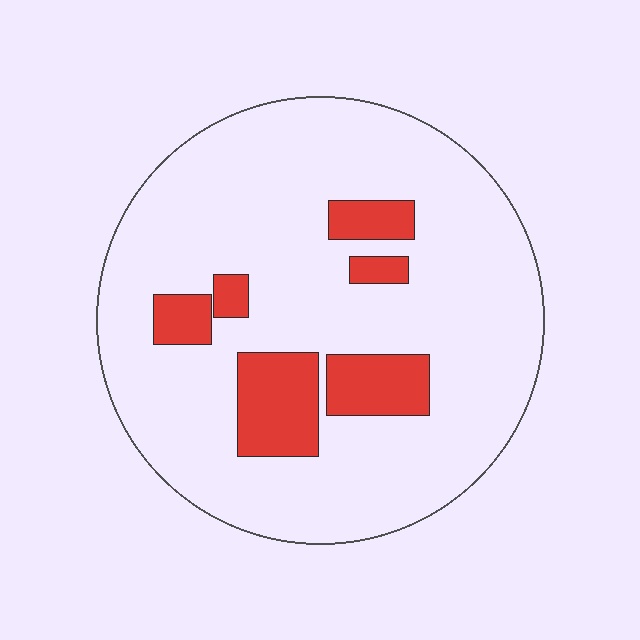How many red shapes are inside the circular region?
6.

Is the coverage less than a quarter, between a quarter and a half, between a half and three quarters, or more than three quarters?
Less than a quarter.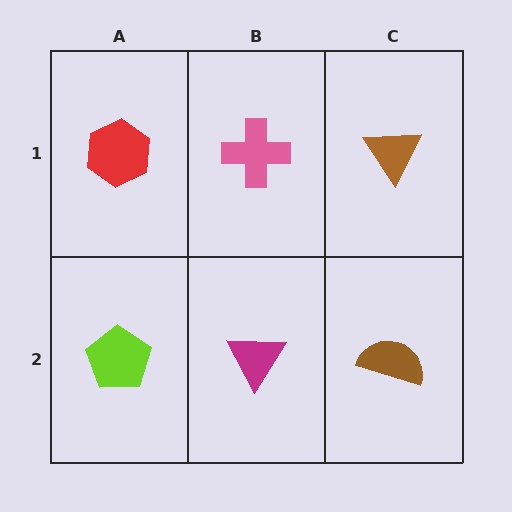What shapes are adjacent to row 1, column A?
A lime pentagon (row 2, column A), a pink cross (row 1, column B).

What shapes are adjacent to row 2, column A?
A red hexagon (row 1, column A), a magenta triangle (row 2, column B).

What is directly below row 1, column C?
A brown semicircle.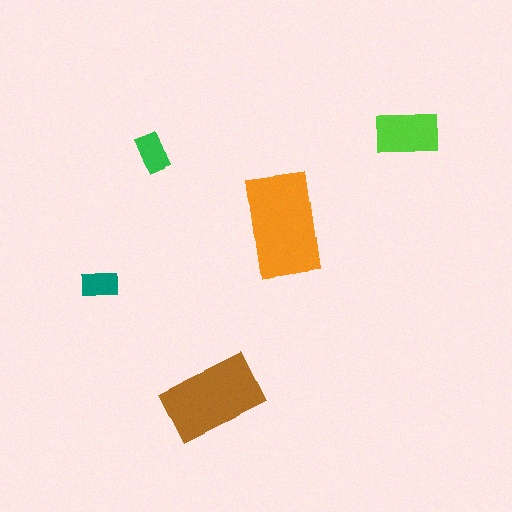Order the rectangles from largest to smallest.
the orange one, the brown one, the lime one, the green one, the teal one.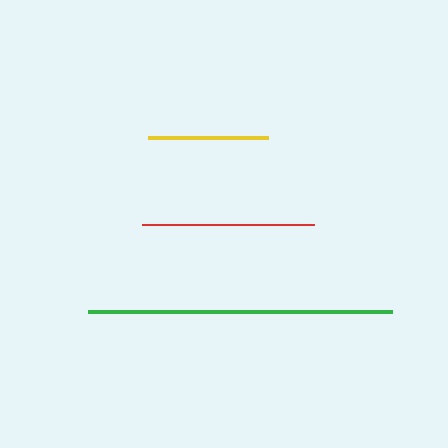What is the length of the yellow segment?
The yellow segment is approximately 120 pixels long.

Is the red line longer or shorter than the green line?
The green line is longer than the red line.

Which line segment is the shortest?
The yellow line is the shortest at approximately 120 pixels.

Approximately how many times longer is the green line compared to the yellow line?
The green line is approximately 2.5 times the length of the yellow line.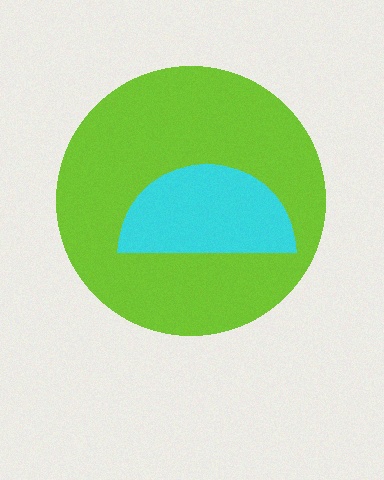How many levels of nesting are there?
2.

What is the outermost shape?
The lime circle.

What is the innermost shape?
The cyan semicircle.